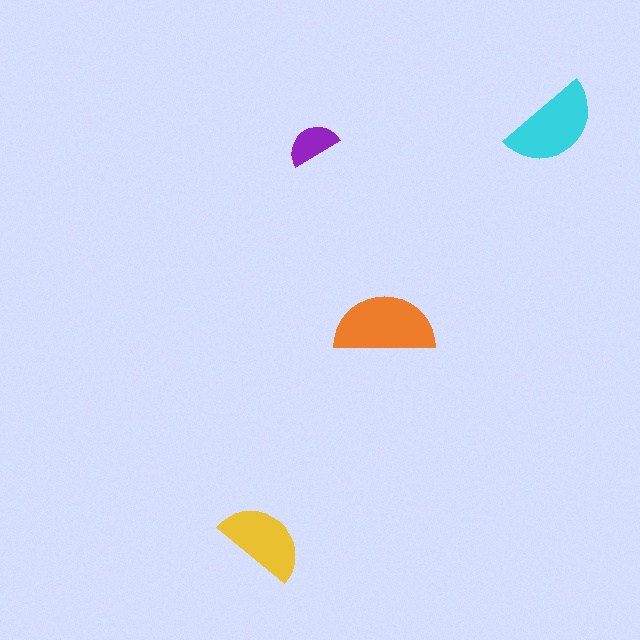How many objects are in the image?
There are 4 objects in the image.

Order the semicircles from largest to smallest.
the orange one, the cyan one, the yellow one, the purple one.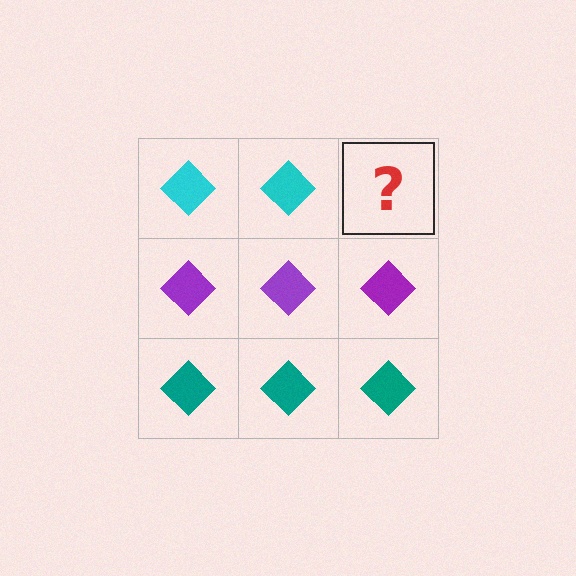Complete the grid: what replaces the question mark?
The question mark should be replaced with a cyan diamond.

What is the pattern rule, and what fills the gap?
The rule is that each row has a consistent color. The gap should be filled with a cyan diamond.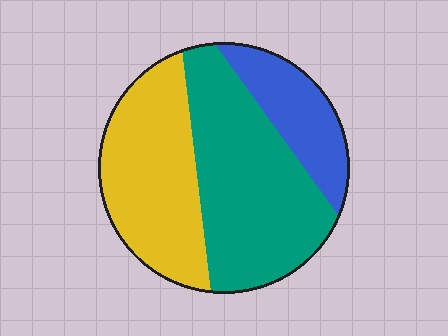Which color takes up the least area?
Blue, at roughly 20%.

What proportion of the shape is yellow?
Yellow covers around 35% of the shape.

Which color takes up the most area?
Teal, at roughly 45%.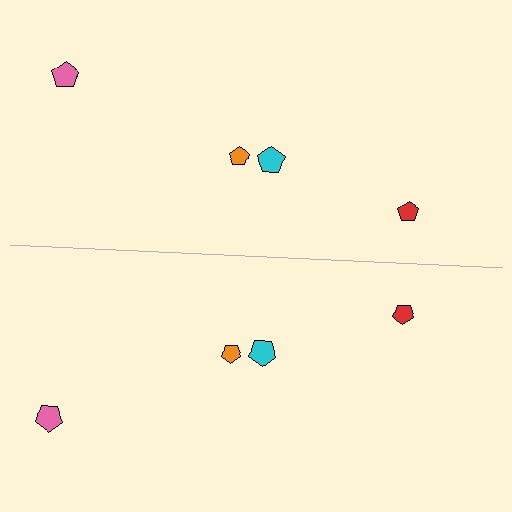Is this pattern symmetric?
Yes, this pattern has bilateral (reflection) symmetry.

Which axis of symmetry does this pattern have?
The pattern has a horizontal axis of symmetry running through the center of the image.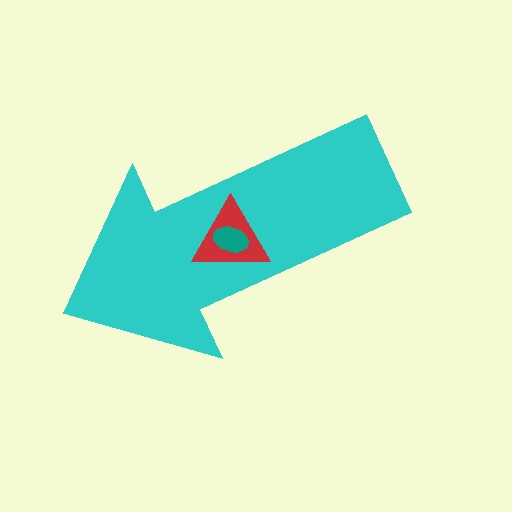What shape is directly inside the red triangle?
The teal ellipse.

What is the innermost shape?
The teal ellipse.